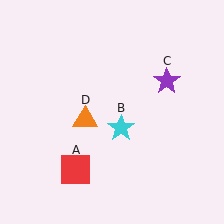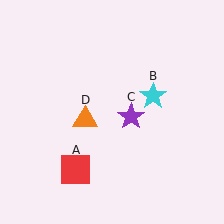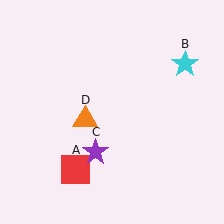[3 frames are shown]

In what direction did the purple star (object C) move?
The purple star (object C) moved down and to the left.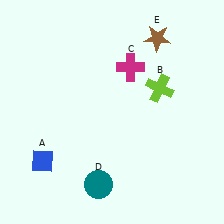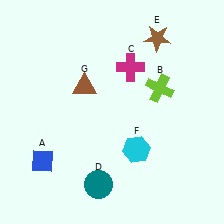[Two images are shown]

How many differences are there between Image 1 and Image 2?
There are 2 differences between the two images.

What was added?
A cyan hexagon (F), a brown triangle (G) were added in Image 2.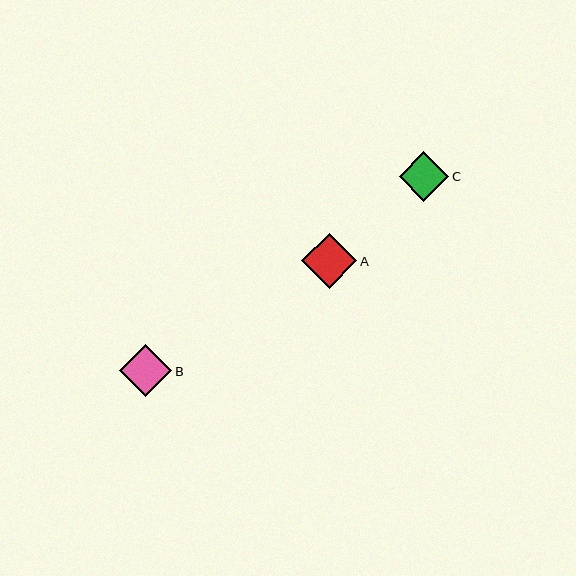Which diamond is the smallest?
Diamond C is the smallest with a size of approximately 50 pixels.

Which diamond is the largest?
Diamond A is the largest with a size of approximately 55 pixels.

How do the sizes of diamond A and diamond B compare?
Diamond A and diamond B are approximately the same size.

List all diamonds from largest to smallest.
From largest to smallest: A, B, C.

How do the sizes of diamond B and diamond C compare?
Diamond B and diamond C are approximately the same size.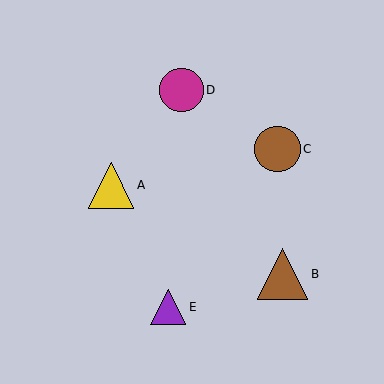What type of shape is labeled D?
Shape D is a magenta circle.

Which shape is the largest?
The brown triangle (labeled B) is the largest.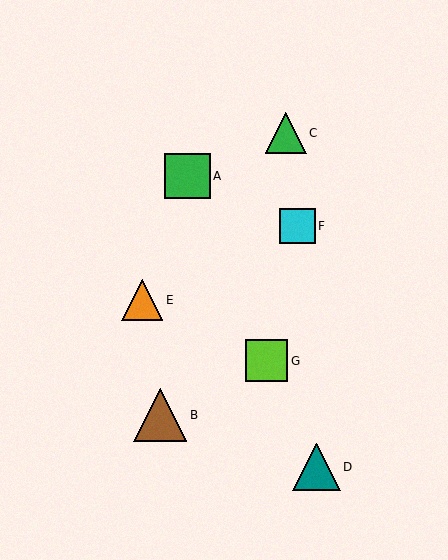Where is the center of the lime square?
The center of the lime square is at (267, 361).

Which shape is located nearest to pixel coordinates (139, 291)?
The orange triangle (labeled E) at (142, 300) is nearest to that location.